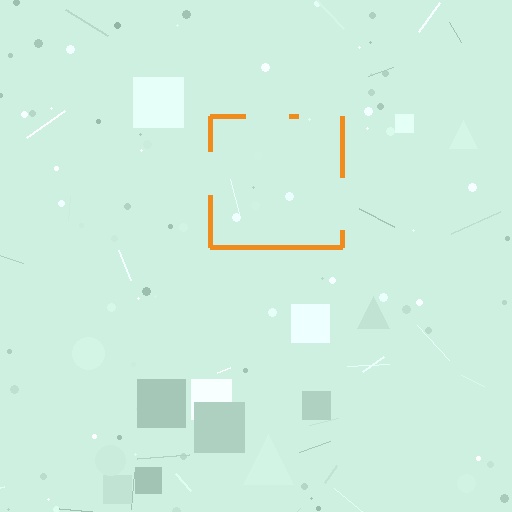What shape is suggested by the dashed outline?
The dashed outline suggests a square.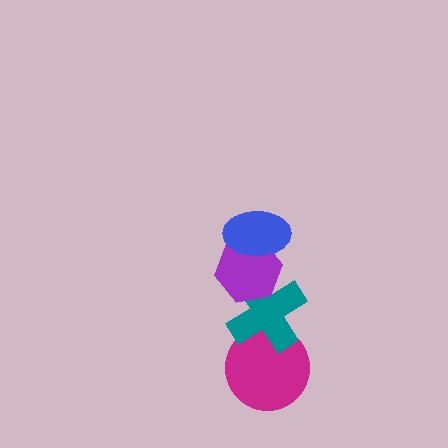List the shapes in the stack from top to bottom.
From top to bottom: the blue ellipse, the purple hexagon, the teal cross, the magenta circle.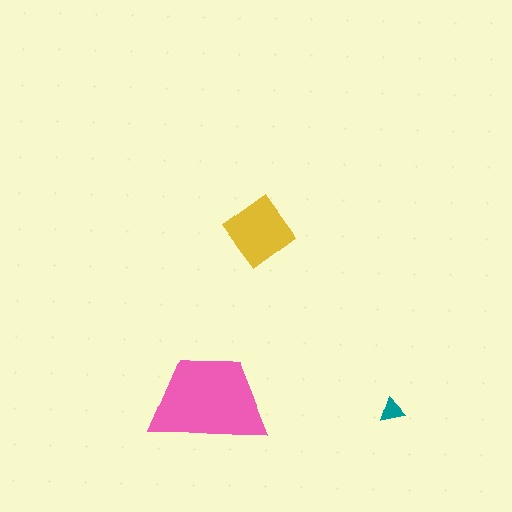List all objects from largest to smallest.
The pink trapezoid, the yellow diamond, the teal triangle.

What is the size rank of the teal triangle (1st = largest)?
3rd.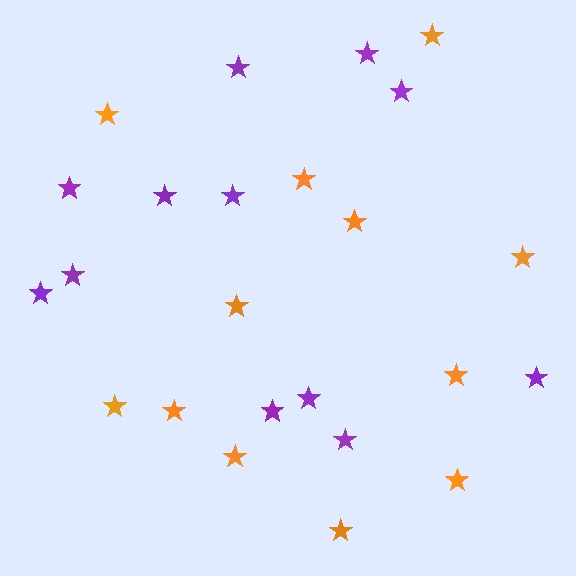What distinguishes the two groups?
There are 2 groups: one group of purple stars (12) and one group of orange stars (12).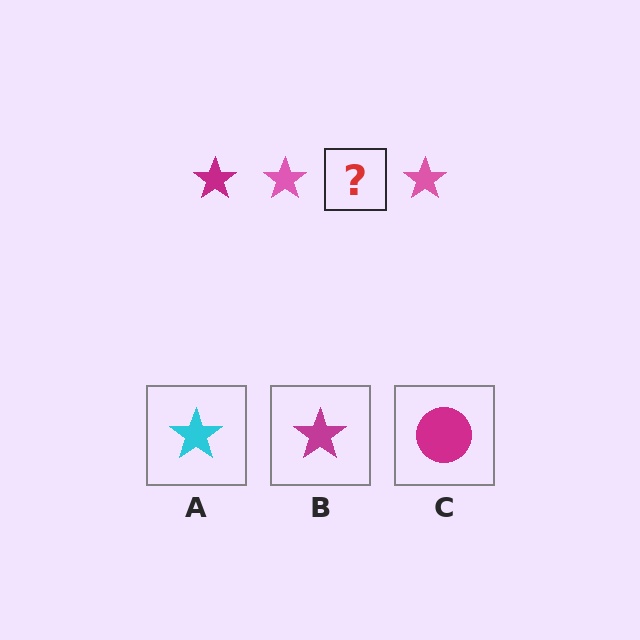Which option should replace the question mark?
Option B.